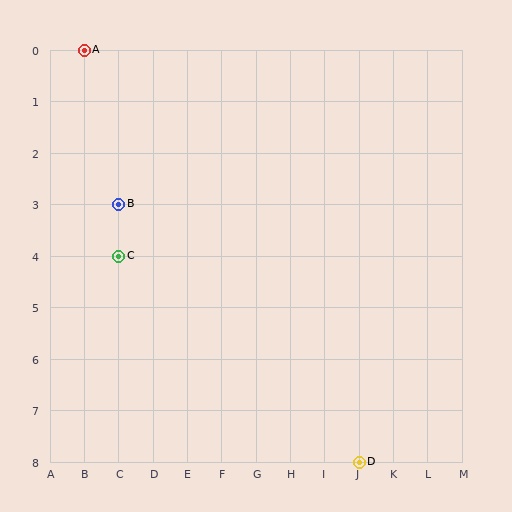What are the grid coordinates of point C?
Point C is at grid coordinates (C, 4).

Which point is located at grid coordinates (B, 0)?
Point A is at (B, 0).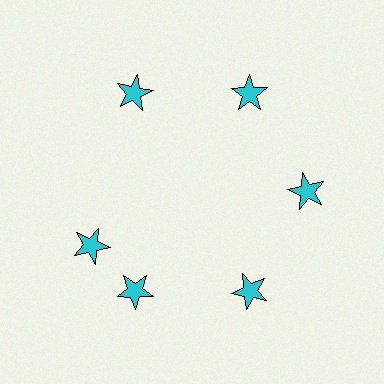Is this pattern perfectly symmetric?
No. The 6 cyan stars are arranged in a ring, but one element near the 9 o'clock position is rotated out of alignment along the ring, breaking the 6-fold rotational symmetry.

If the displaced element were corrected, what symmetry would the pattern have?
It would have 6-fold rotational symmetry — the pattern would map onto itself every 60 degrees.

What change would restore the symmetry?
The symmetry would be restored by rotating it back into even spacing with its neighbors so that all 6 stars sit at equal angles and equal distance from the center.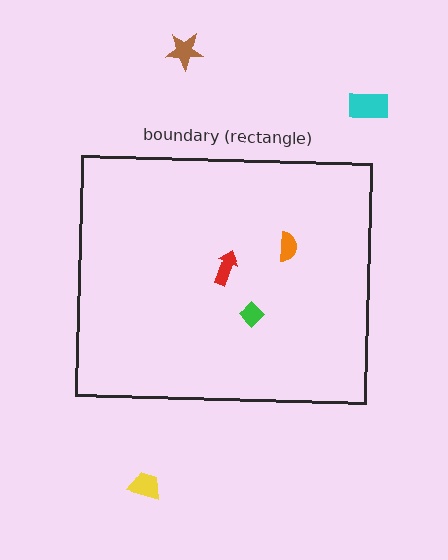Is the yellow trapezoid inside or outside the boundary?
Outside.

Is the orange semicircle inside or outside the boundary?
Inside.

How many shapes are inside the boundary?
3 inside, 3 outside.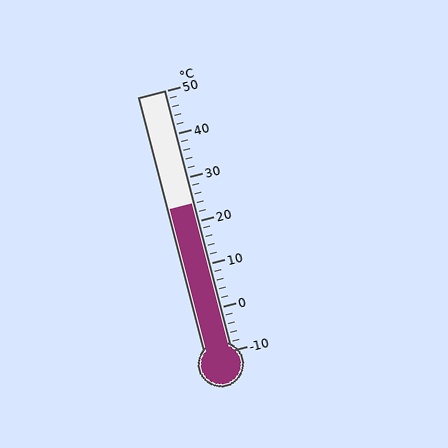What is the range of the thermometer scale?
The thermometer scale ranges from -10°C to 50°C.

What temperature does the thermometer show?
The thermometer shows approximately 24°C.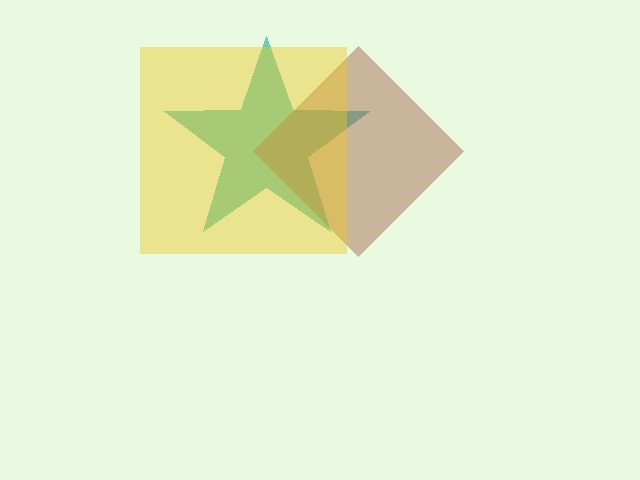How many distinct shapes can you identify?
There are 3 distinct shapes: a teal star, a brown diamond, a yellow square.